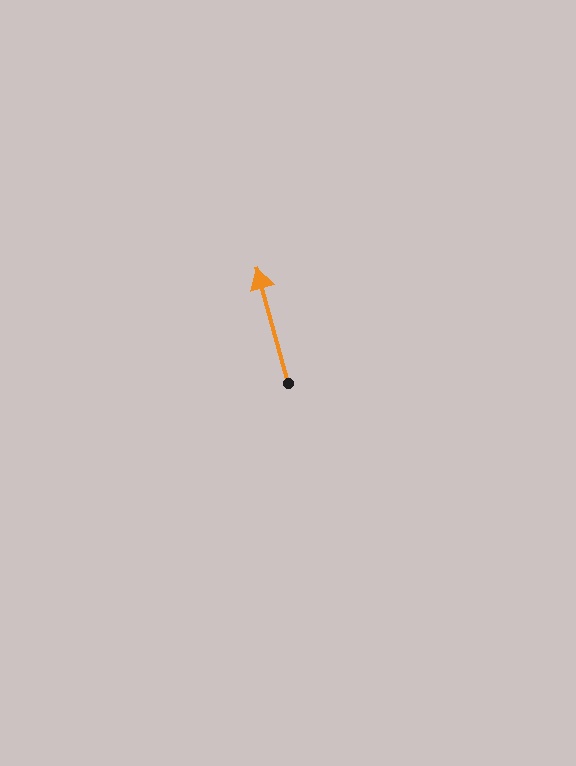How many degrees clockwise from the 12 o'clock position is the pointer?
Approximately 345 degrees.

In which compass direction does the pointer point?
North.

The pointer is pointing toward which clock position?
Roughly 12 o'clock.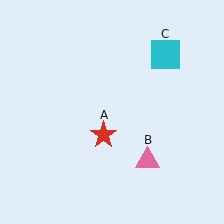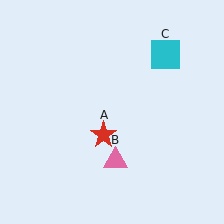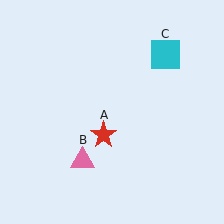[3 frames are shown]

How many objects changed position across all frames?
1 object changed position: pink triangle (object B).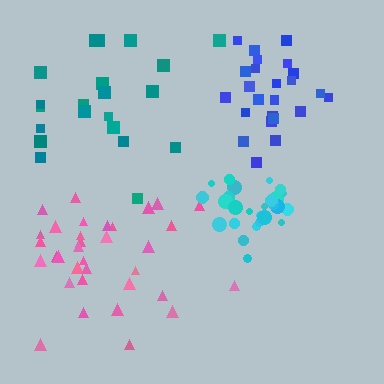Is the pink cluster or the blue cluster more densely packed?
Blue.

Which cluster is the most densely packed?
Cyan.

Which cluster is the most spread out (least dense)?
Teal.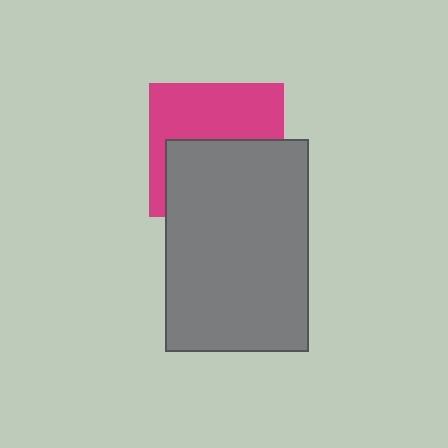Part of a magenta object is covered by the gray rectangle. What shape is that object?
It is a square.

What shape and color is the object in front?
The object in front is a gray rectangle.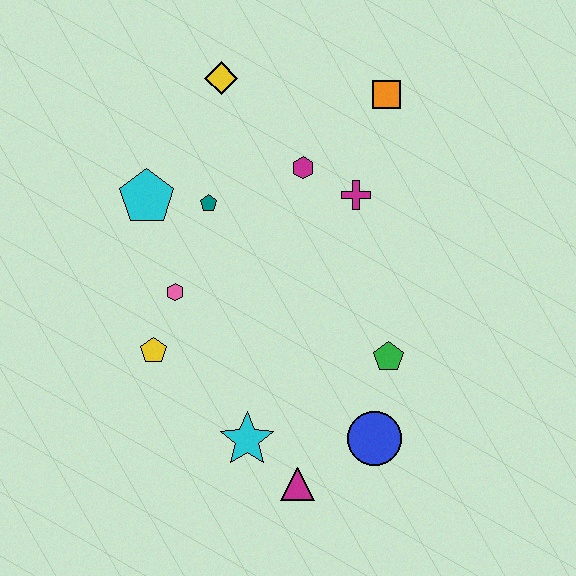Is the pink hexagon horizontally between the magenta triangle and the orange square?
No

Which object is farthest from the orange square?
The magenta triangle is farthest from the orange square.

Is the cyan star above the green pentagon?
No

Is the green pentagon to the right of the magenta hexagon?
Yes